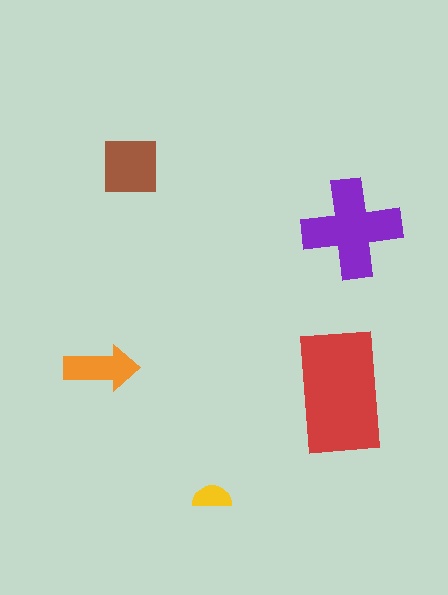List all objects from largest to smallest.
The red rectangle, the purple cross, the brown square, the orange arrow, the yellow semicircle.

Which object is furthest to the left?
The orange arrow is leftmost.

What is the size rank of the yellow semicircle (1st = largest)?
5th.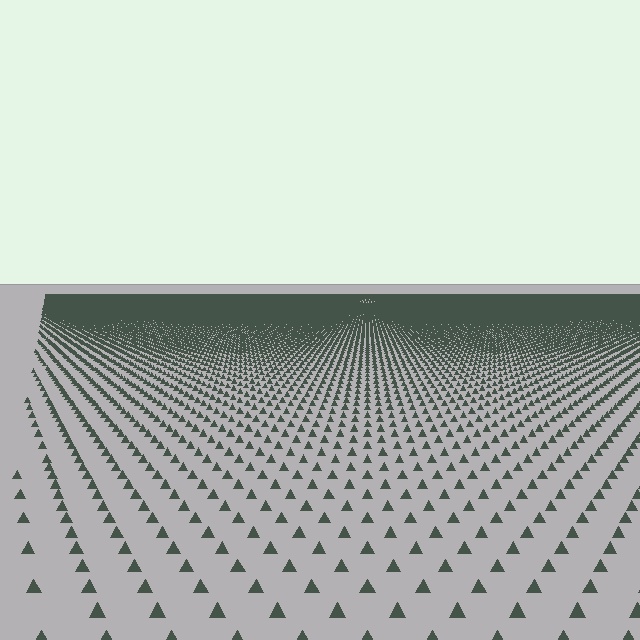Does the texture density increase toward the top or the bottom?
Density increases toward the top.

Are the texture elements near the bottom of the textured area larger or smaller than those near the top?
Larger. Near the bottom, elements are closer to the viewer and appear at a bigger on-screen size.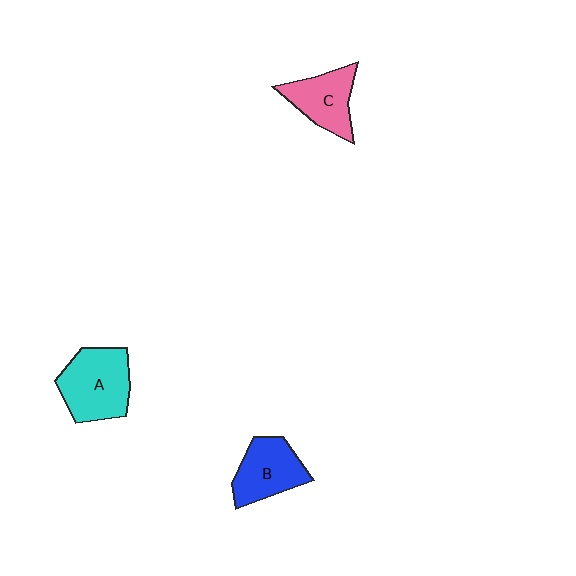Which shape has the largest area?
Shape A (cyan).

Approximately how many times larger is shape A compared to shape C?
Approximately 1.3 times.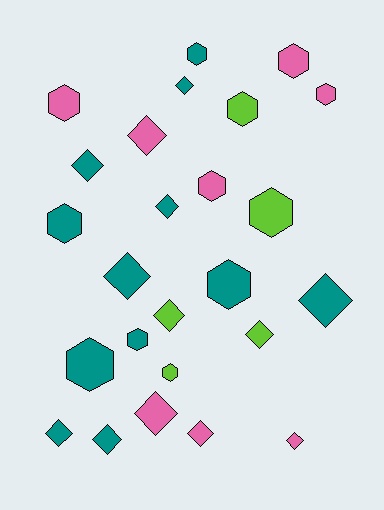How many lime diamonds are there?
There are 2 lime diamonds.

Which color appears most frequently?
Teal, with 12 objects.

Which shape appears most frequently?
Diamond, with 13 objects.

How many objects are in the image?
There are 25 objects.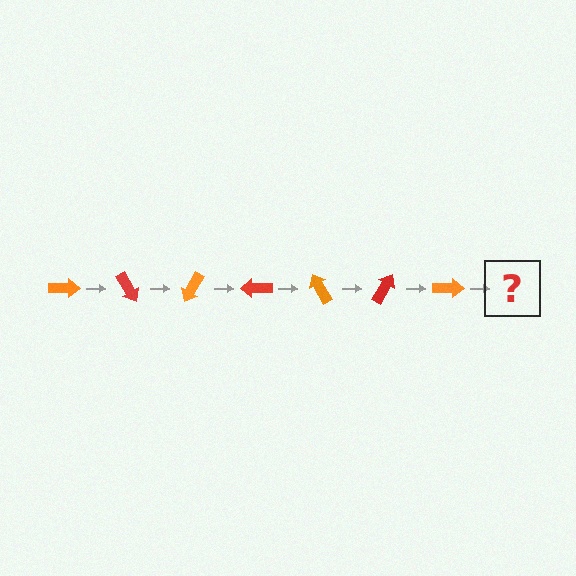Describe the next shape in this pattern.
It should be a red arrow, rotated 420 degrees from the start.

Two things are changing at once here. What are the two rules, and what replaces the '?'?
The two rules are that it rotates 60 degrees each step and the color cycles through orange and red. The '?' should be a red arrow, rotated 420 degrees from the start.